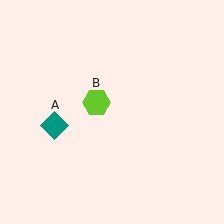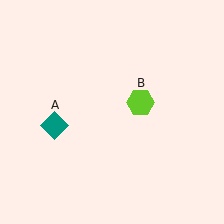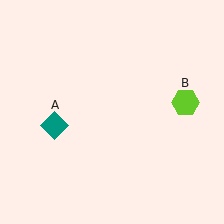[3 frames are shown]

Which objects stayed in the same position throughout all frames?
Teal diamond (object A) remained stationary.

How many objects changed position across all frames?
1 object changed position: lime hexagon (object B).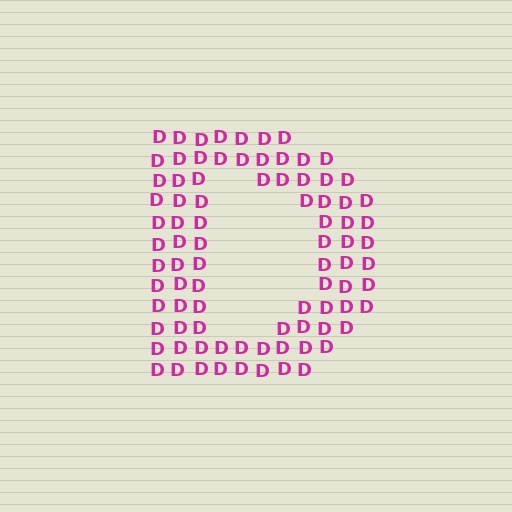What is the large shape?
The large shape is the letter D.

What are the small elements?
The small elements are letter D's.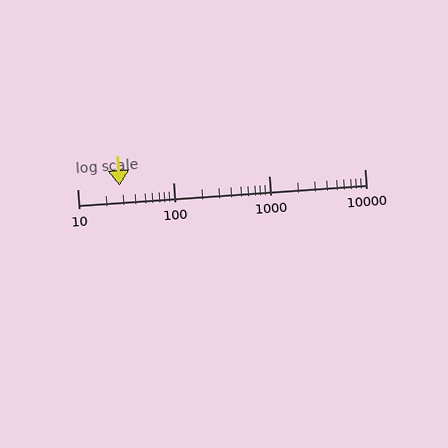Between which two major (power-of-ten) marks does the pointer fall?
The pointer is between 10 and 100.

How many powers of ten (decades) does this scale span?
The scale spans 3 decades, from 10 to 10000.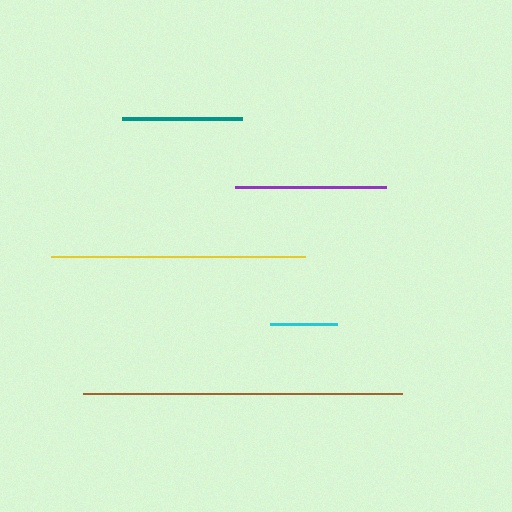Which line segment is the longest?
The brown line is the longest at approximately 318 pixels.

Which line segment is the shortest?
The cyan line is the shortest at approximately 67 pixels.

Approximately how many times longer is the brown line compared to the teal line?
The brown line is approximately 2.6 times the length of the teal line.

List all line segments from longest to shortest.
From longest to shortest: brown, yellow, purple, teal, cyan.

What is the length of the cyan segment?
The cyan segment is approximately 67 pixels long.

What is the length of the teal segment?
The teal segment is approximately 120 pixels long.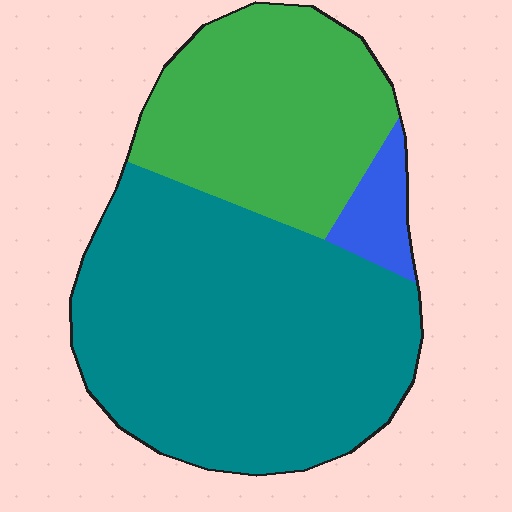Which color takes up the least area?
Blue, at roughly 5%.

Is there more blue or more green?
Green.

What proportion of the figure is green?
Green covers around 35% of the figure.